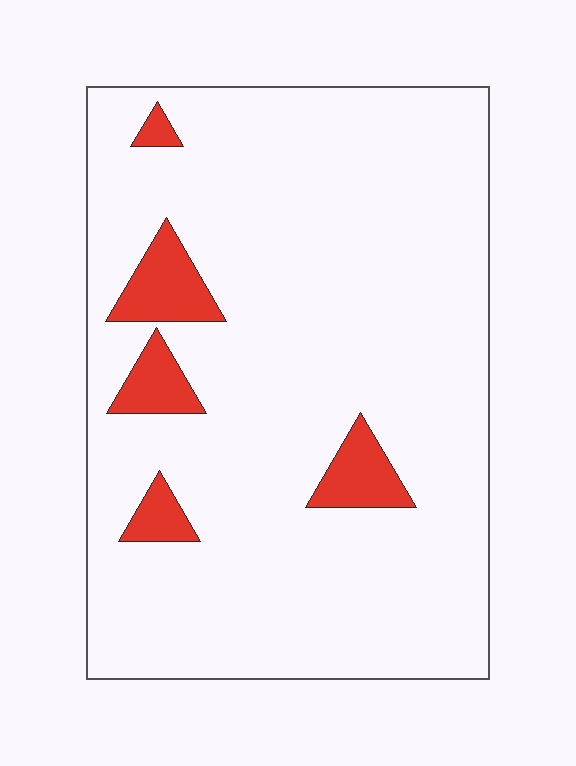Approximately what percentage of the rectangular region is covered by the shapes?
Approximately 10%.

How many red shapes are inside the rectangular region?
5.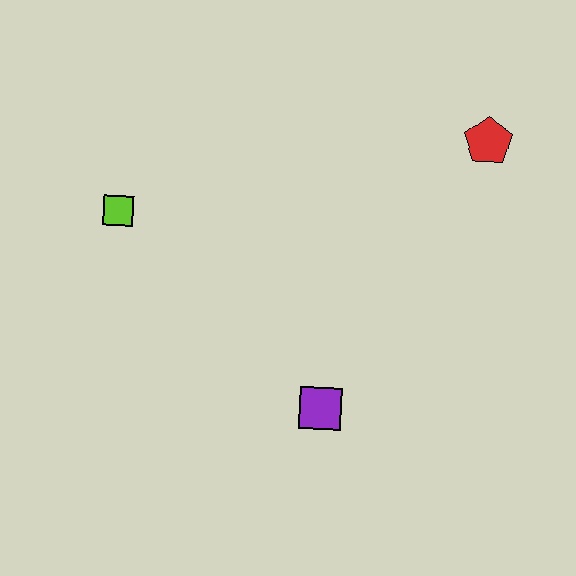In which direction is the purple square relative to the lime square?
The purple square is to the right of the lime square.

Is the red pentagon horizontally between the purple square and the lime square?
No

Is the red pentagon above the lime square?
Yes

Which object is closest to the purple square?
The lime square is closest to the purple square.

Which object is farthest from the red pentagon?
The lime square is farthest from the red pentagon.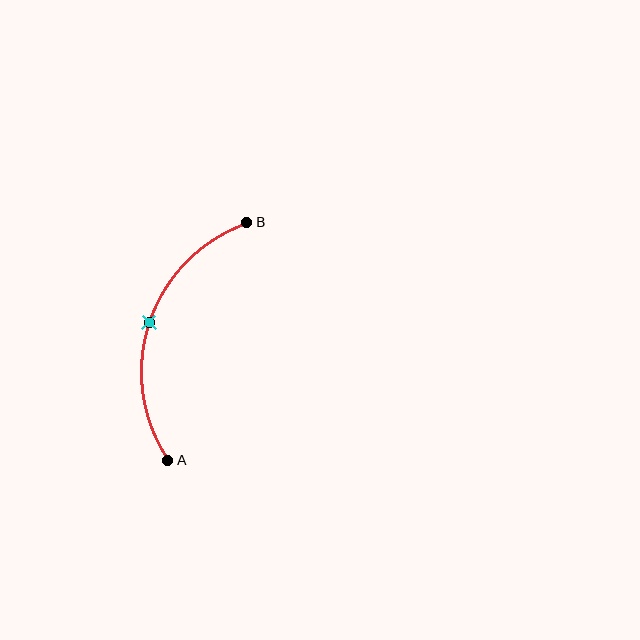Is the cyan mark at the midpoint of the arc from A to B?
Yes. The cyan mark lies on the arc at equal arc-length from both A and B — it is the arc midpoint.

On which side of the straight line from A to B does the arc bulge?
The arc bulges to the left of the straight line connecting A and B.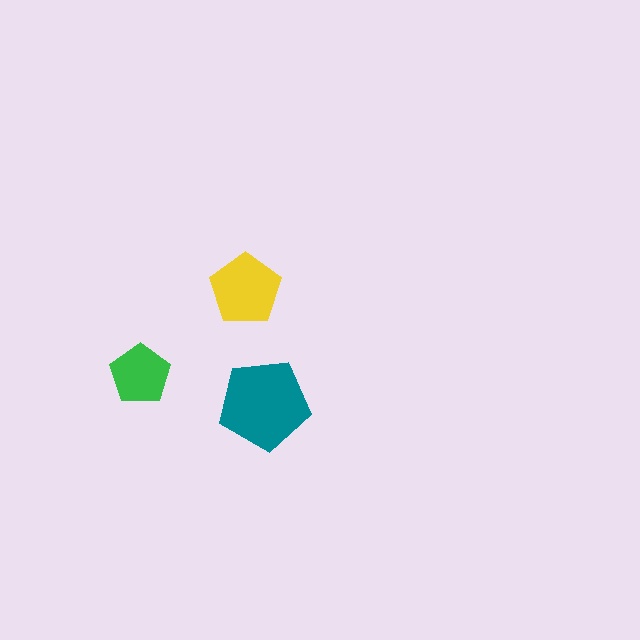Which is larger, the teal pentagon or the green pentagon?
The teal one.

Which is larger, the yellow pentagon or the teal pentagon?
The teal one.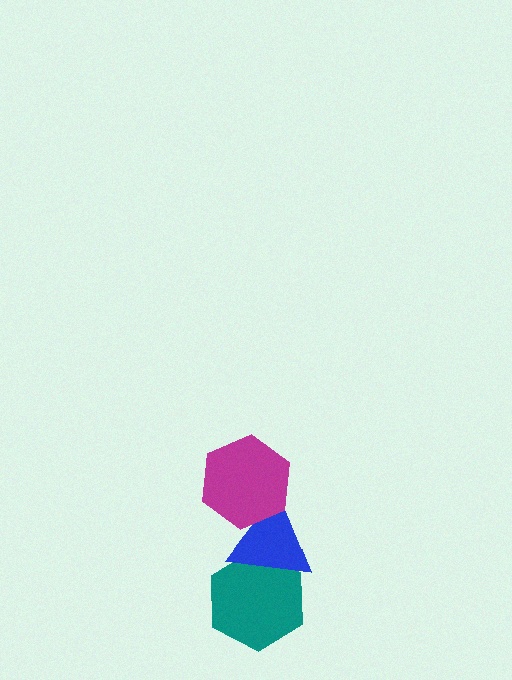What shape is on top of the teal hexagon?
The blue triangle is on top of the teal hexagon.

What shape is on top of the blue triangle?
The magenta hexagon is on top of the blue triangle.